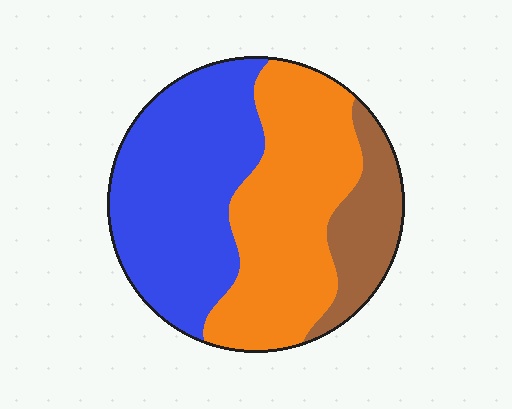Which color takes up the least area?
Brown, at roughly 15%.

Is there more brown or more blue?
Blue.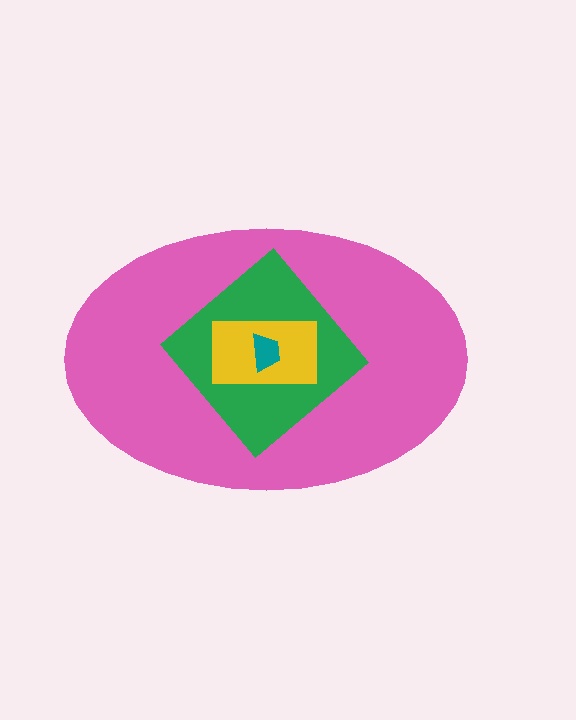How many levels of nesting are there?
4.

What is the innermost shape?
The teal trapezoid.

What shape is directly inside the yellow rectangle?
The teal trapezoid.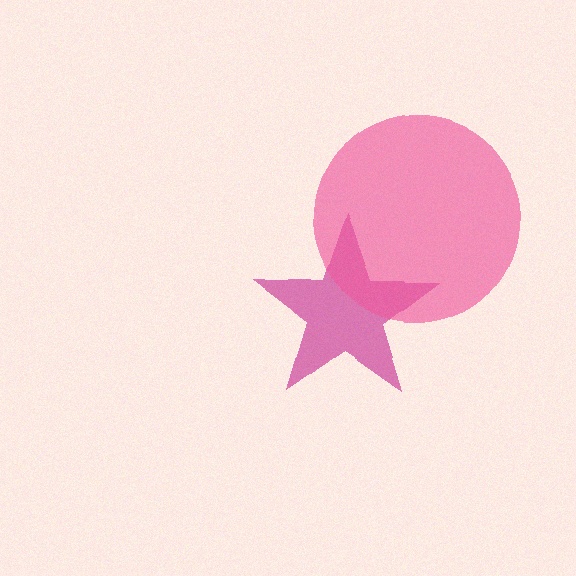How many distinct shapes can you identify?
There are 2 distinct shapes: a magenta star, a pink circle.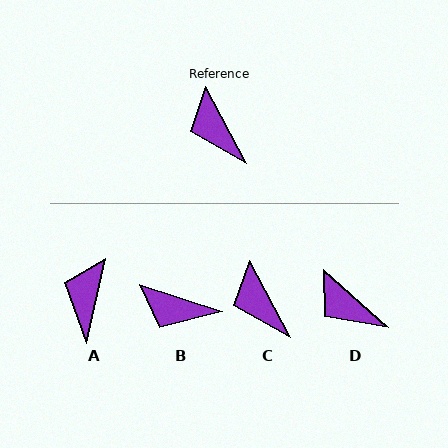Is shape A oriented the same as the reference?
No, it is off by about 40 degrees.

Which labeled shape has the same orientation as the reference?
C.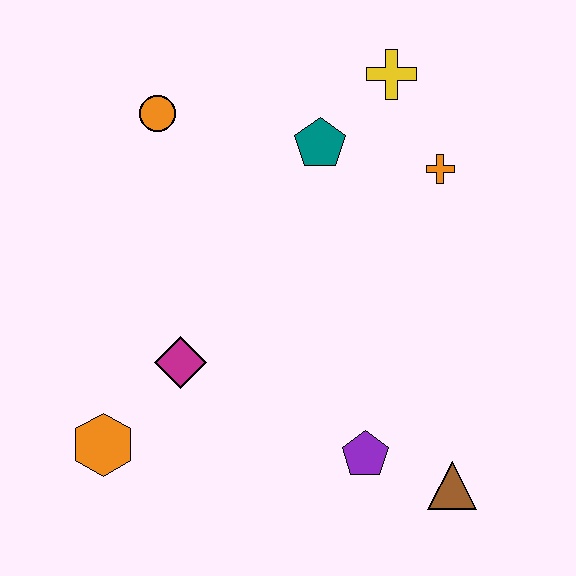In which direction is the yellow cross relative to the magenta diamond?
The yellow cross is above the magenta diamond.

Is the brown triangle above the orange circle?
No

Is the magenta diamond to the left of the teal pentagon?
Yes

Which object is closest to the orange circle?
The teal pentagon is closest to the orange circle.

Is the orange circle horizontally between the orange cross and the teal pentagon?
No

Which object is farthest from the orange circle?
The brown triangle is farthest from the orange circle.